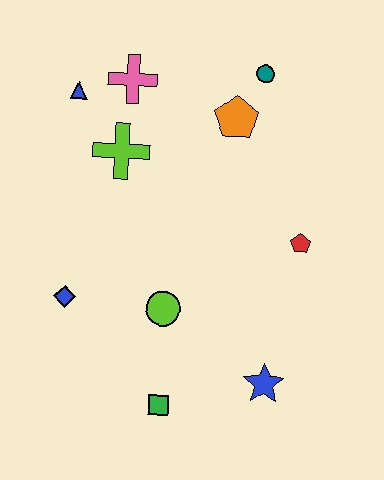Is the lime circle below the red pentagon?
Yes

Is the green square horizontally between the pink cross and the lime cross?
No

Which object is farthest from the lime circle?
The teal circle is farthest from the lime circle.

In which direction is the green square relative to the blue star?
The green square is to the left of the blue star.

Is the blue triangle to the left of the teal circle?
Yes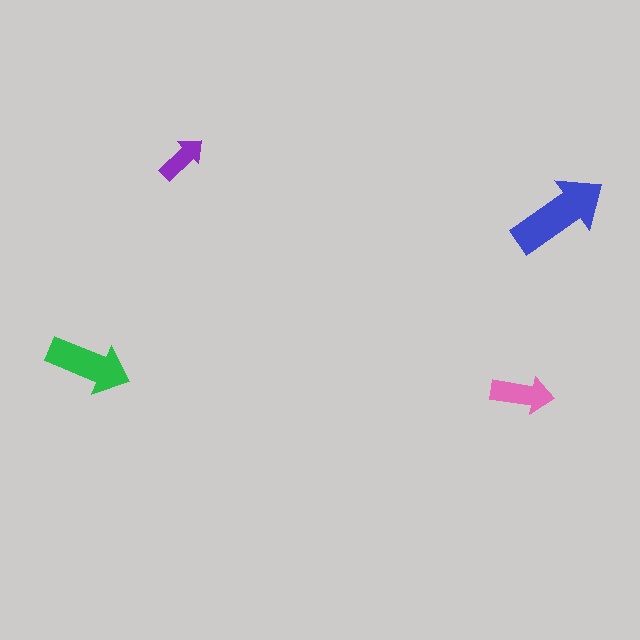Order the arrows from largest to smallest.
the blue one, the green one, the pink one, the purple one.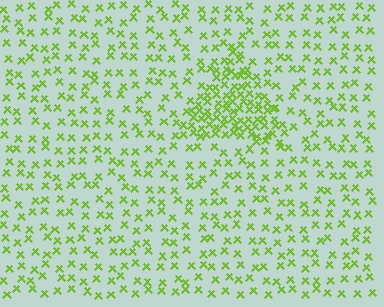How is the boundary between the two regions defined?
The boundary is defined by a change in element density (approximately 2.5x ratio). All elements are the same color, size, and shape.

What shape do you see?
I see a triangle.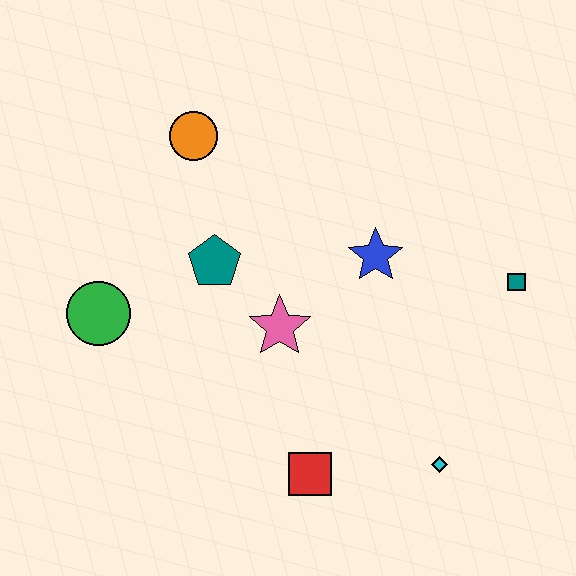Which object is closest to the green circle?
The teal pentagon is closest to the green circle.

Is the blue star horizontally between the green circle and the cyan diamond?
Yes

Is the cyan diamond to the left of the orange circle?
No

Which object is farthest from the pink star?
The teal square is farthest from the pink star.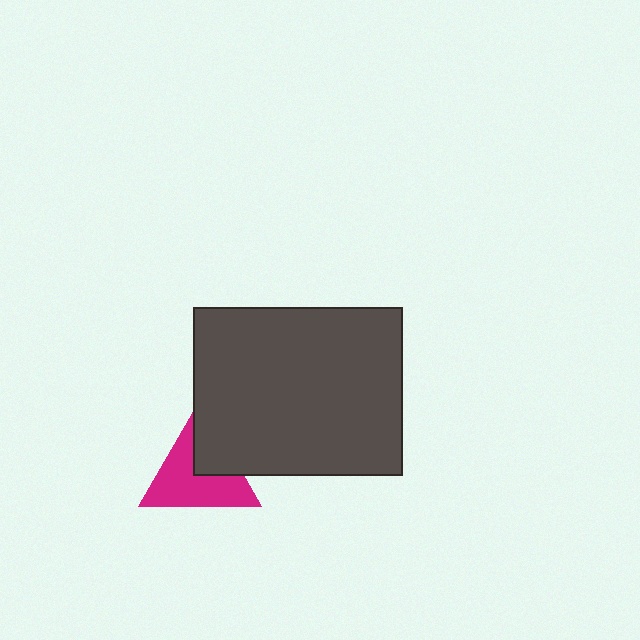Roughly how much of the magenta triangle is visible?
Most of it is visible (roughly 68%).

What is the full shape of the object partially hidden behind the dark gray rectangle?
The partially hidden object is a magenta triangle.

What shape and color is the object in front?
The object in front is a dark gray rectangle.